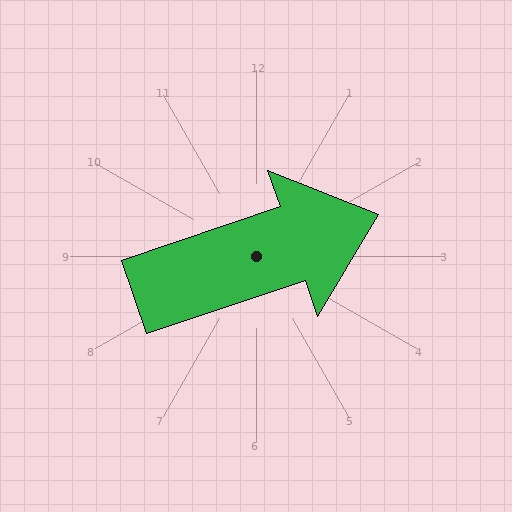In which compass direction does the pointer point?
East.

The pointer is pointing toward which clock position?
Roughly 2 o'clock.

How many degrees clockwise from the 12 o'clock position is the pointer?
Approximately 71 degrees.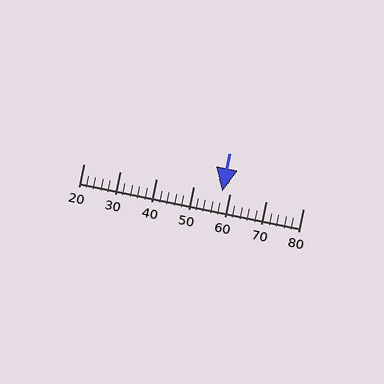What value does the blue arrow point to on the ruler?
The blue arrow points to approximately 58.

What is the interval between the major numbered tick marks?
The major tick marks are spaced 10 units apart.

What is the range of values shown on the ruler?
The ruler shows values from 20 to 80.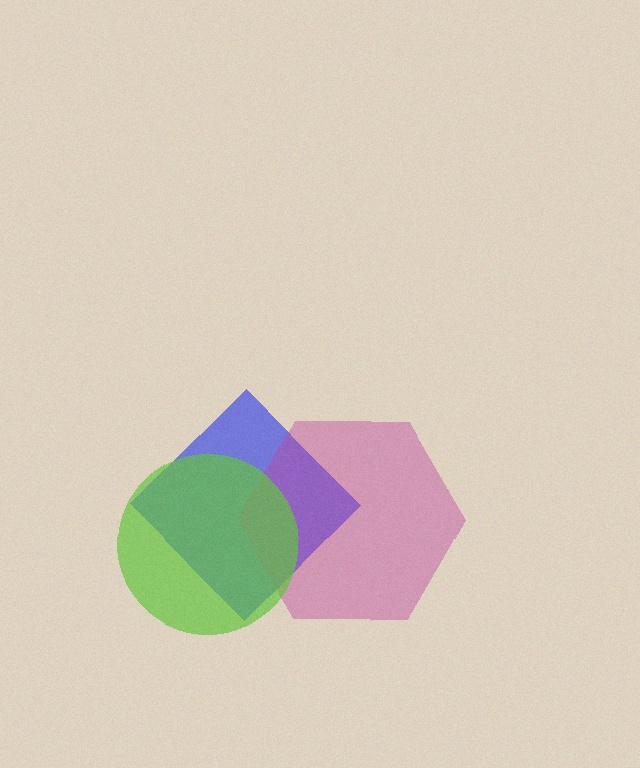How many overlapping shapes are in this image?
There are 3 overlapping shapes in the image.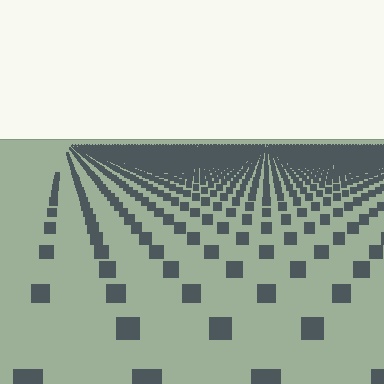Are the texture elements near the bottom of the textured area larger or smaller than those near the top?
Larger. Near the bottom, elements are closer to the viewer and appear at a bigger on-screen size.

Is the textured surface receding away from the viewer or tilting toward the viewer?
The surface is receding away from the viewer. Texture elements get smaller and denser toward the top.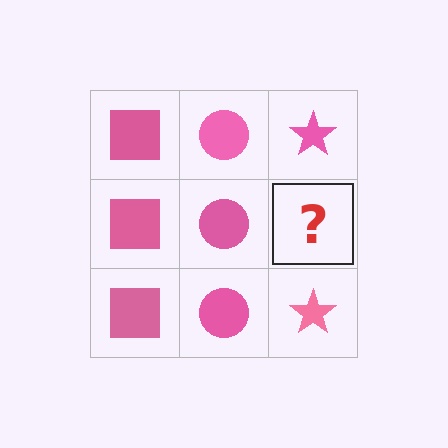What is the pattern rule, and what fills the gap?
The rule is that each column has a consistent shape. The gap should be filled with a pink star.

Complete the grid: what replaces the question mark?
The question mark should be replaced with a pink star.